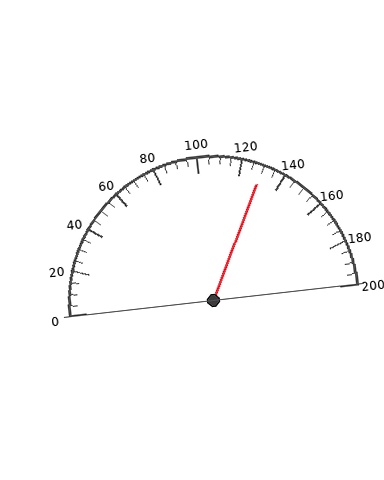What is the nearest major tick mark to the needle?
The nearest major tick mark is 120.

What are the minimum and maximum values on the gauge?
The gauge ranges from 0 to 200.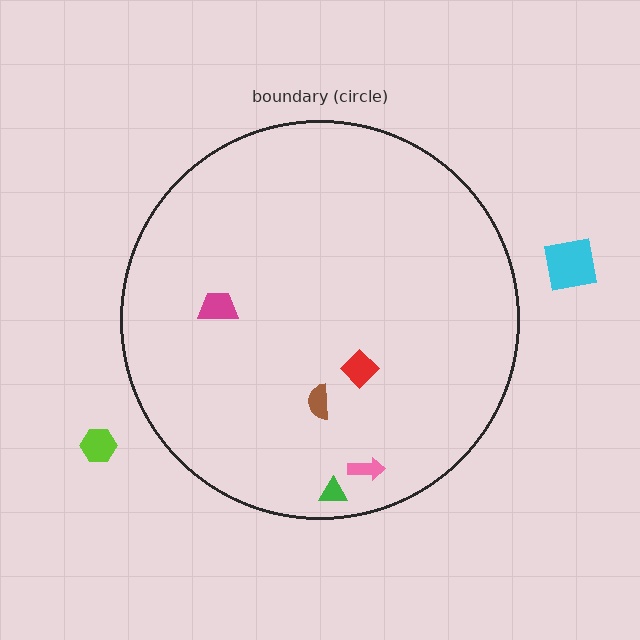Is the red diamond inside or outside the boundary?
Inside.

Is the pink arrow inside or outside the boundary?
Inside.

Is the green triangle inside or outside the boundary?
Inside.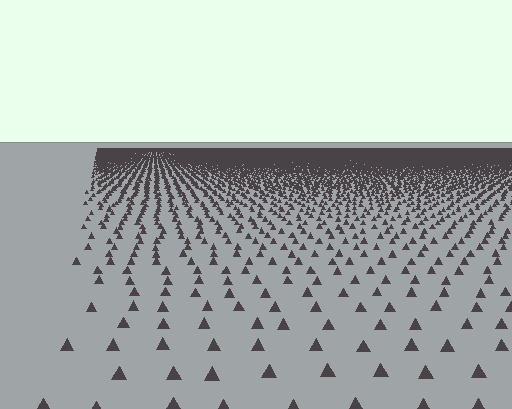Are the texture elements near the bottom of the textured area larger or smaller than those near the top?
Larger. Near the bottom, elements are closer to the viewer and appear at a bigger on-screen size.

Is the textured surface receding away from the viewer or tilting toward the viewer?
The surface is receding away from the viewer. Texture elements get smaller and denser toward the top.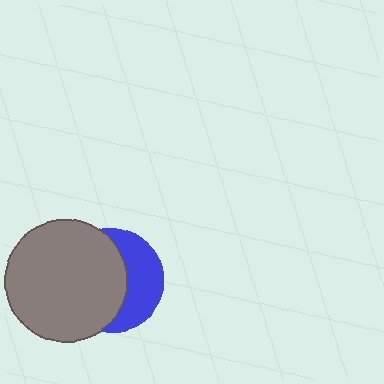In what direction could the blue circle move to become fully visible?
The blue circle could move right. That would shift it out from behind the gray circle entirely.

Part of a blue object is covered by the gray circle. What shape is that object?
It is a circle.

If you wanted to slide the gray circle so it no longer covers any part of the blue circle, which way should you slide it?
Slide it left — that is the most direct way to separate the two shapes.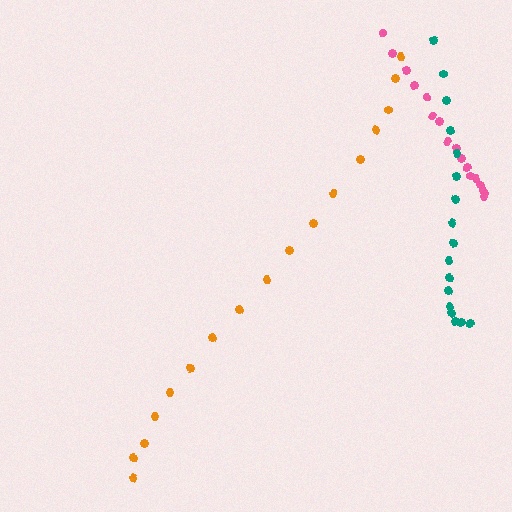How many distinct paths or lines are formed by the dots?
There are 3 distinct paths.